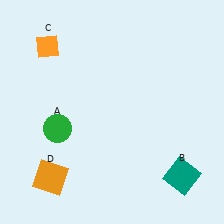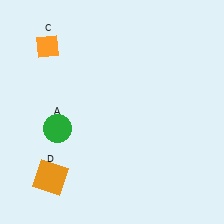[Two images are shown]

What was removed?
The teal square (B) was removed in Image 2.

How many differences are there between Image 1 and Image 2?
There is 1 difference between the two images.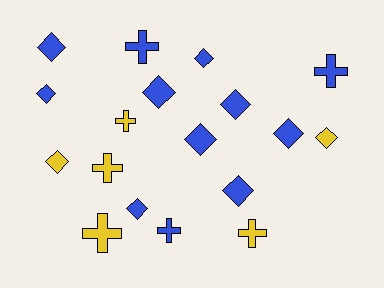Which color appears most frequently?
Blue, with 12 objects.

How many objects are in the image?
There are 18 objects.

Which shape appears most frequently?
Diamond, with 11 objects.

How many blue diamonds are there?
There are 9 blue diamonds.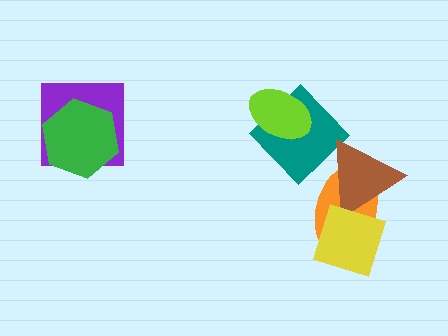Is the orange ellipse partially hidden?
Yes, it is partially covered by another shape.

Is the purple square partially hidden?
Yes, it is partially covered by another shape.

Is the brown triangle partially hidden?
Yes, it is partially covered by another shape.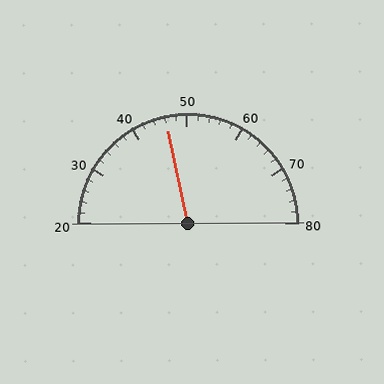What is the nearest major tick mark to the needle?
The nearest major tick mark is 50.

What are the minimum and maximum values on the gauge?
The gauge ranges from 20 to 80.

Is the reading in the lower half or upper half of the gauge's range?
The reading is in the lower half of the range (20 to 80).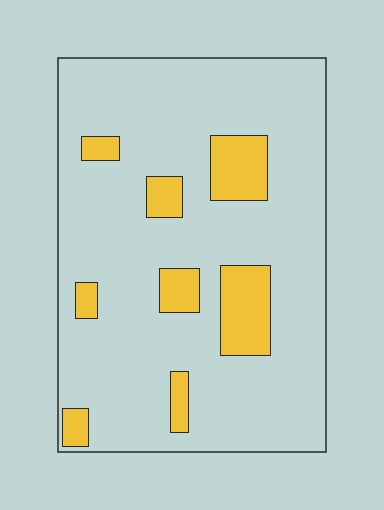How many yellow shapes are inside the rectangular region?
8.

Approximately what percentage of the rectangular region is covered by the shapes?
Approximately 15%.